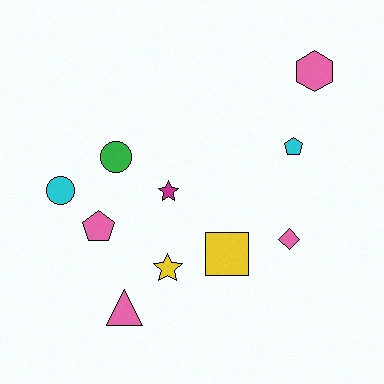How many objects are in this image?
There are 10 objects.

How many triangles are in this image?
There is 1 triangle.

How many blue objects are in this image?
There are no blue objects.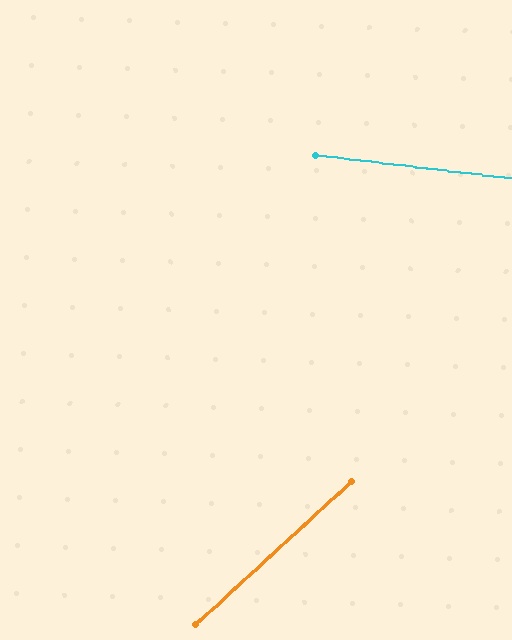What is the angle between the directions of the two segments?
Approximately 49 degrees.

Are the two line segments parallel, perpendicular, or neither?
Neither parallel nor perpendicular — they differ by about 49°.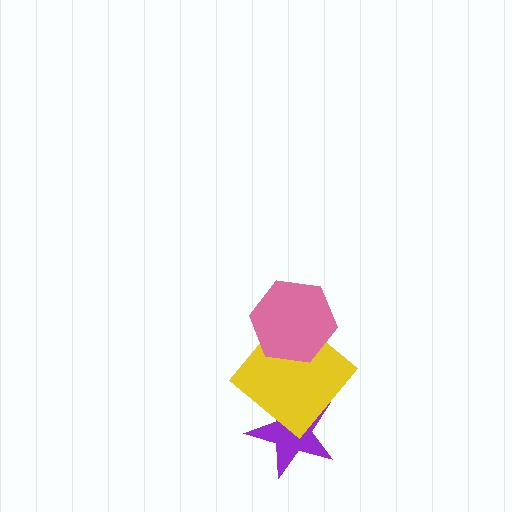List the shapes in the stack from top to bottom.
From top to bottom: the pink hexagon, the yellow diamond, the purple star.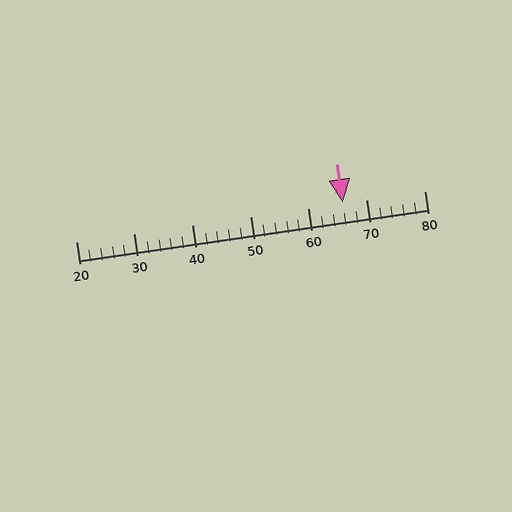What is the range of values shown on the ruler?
The ruler shows values from 20 to 80.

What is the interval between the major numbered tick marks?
The major tick marks are spaced 10 units apart.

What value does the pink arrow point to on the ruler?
The pink arrow points to approximately 66.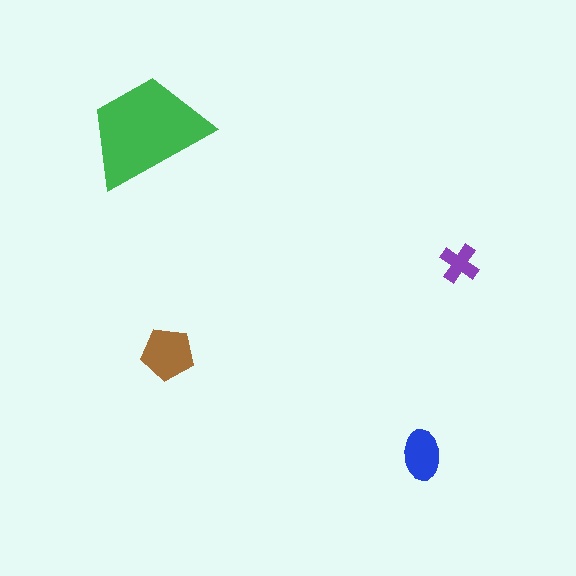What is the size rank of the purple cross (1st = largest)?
4th.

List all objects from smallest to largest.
The purple cross, the blue ellipse, the brown pentagon, the green trapezoid.